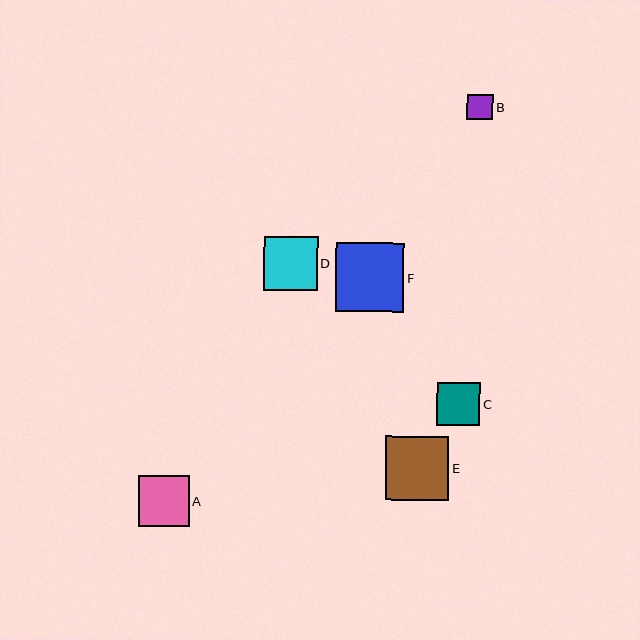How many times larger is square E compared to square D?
Square E is approximately 1.2 times the size of square D.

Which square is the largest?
Square F is the largest with a size of approximately 69 pixels.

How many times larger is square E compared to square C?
Square E is approximately 1.5 times the size of square C.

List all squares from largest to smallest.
From largest to smallest: F, E, D, A, C, B.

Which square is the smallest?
Square B is the smallest with a size of approximately 26 pixels.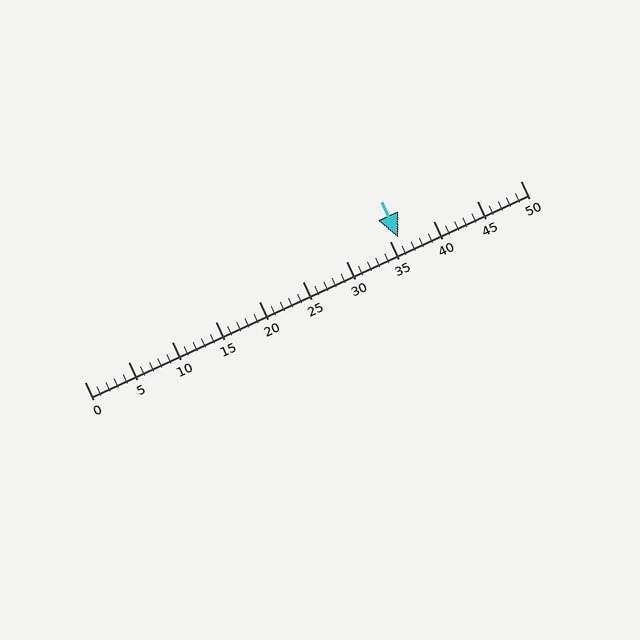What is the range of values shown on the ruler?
The ruler shows values from 0 to 50.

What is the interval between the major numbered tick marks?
The major tick marks are spaced 5 units apart.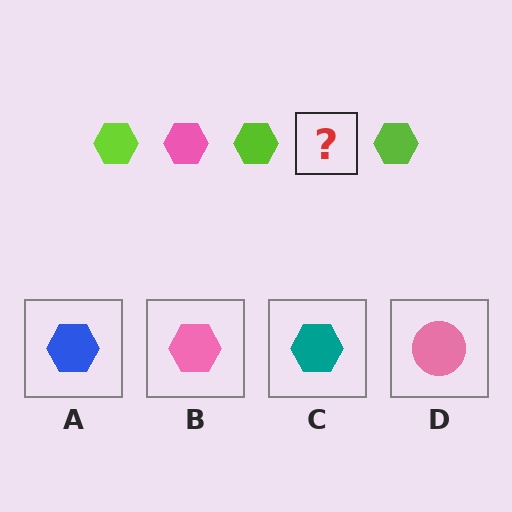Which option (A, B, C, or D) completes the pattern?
B.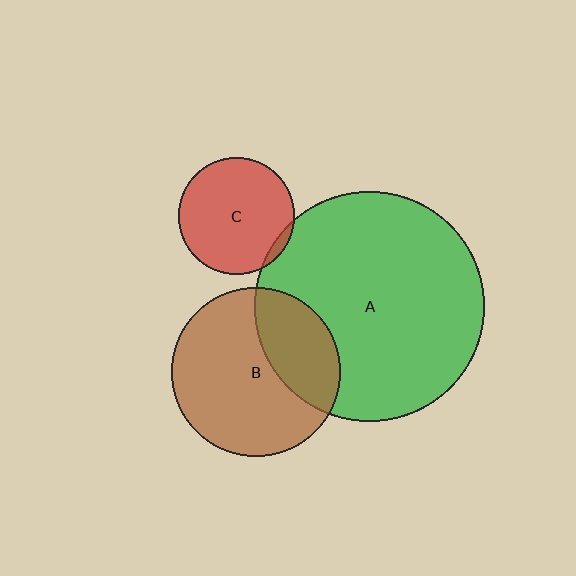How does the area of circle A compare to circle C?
Approximately 3.9 times.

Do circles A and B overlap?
Yes.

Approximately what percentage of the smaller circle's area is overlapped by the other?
Approximately 30%.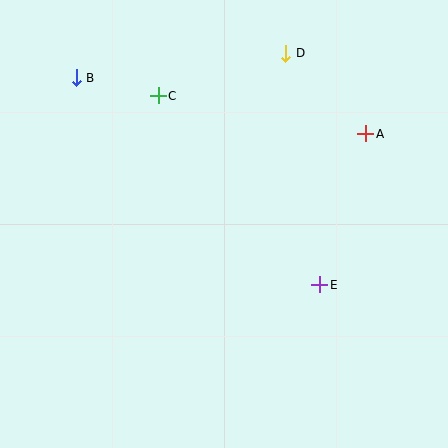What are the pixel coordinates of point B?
Point B is at (76, 78).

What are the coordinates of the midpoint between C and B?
The midpoint between C and B is at (117, 87).